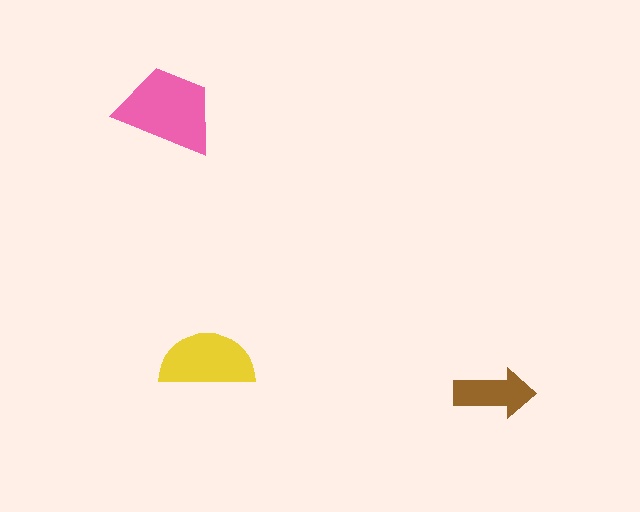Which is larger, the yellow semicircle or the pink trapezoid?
The pink trapezoid.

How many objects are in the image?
There are 3 objects in the image.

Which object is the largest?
The pink trapezoid.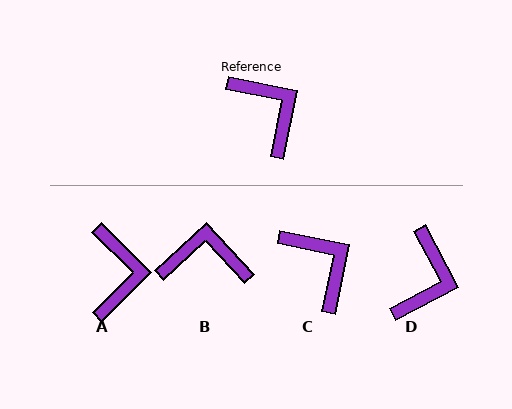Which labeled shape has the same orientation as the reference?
C.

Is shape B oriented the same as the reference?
No, it is off by about 55 degrees.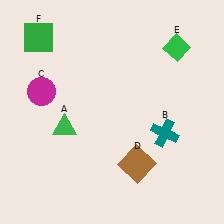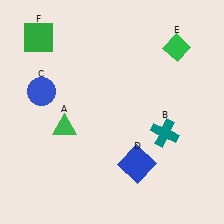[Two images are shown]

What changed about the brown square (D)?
In Image 1, D is brown. In Image 2, it changed to blue.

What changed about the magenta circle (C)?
In Image 1, C is magenta. In Image 2, it changed to blue.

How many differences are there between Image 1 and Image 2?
There are 2 differences between the two images.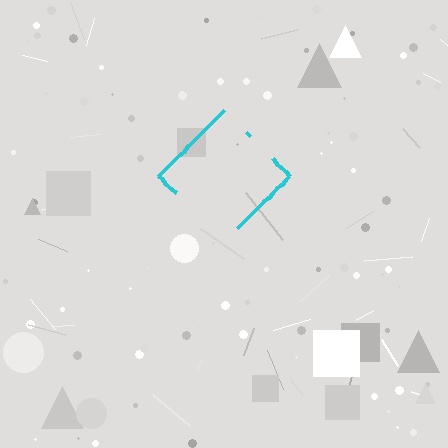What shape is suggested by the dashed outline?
The dashed outline suggests a diamond.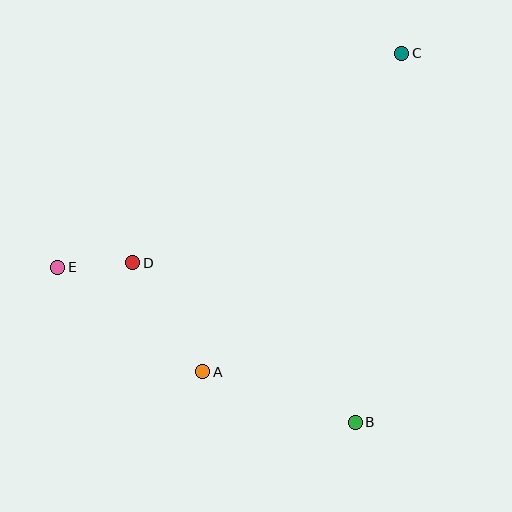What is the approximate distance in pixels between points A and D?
The distance between A and D is approximately 130 pixels.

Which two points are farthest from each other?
Points C and E are farthest from each other.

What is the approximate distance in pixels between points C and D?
The distance between C and D is approximately 341 pixels.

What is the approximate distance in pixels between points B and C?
The distance between B and C is approximately 372 pixels.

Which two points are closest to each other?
Points D and E are closest to each other.